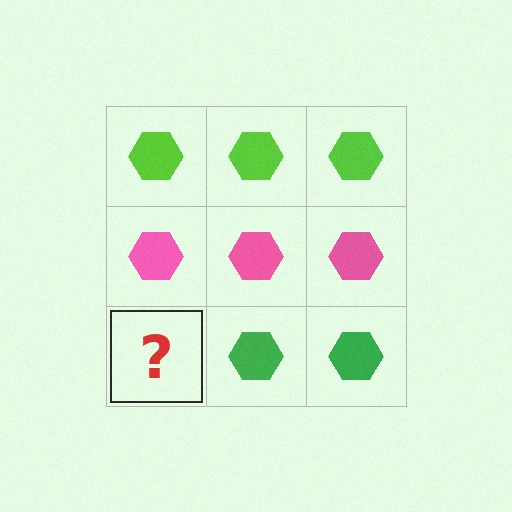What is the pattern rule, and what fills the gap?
The rule is that each row has a consistent color. The gap should be filled with a green hexagon.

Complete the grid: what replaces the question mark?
The question mark should be replaced with a green hexagon.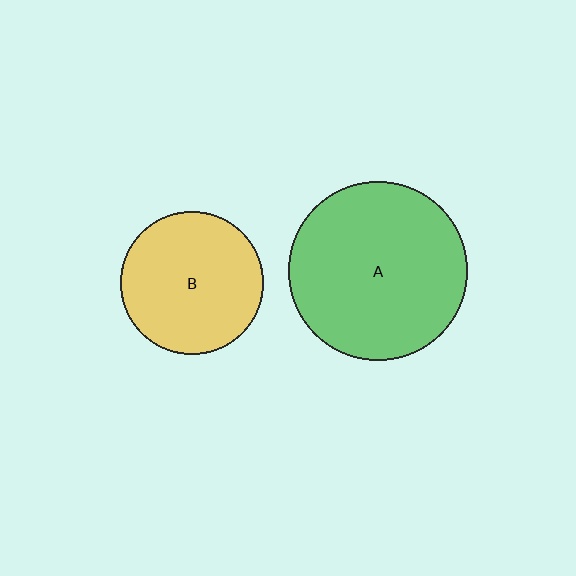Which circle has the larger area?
Circle A (green).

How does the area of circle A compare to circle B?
Approximately 1.6 times.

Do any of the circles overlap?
No, none of the circles overlap.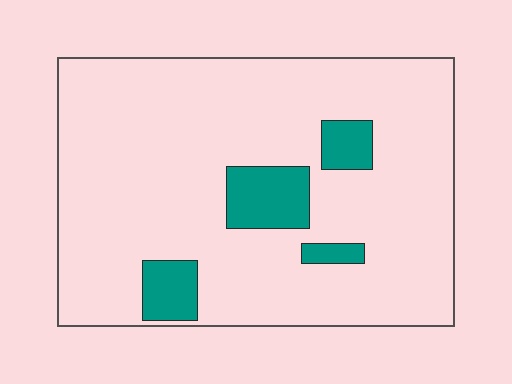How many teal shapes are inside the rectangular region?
4.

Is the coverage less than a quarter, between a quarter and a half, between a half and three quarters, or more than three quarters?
Less than a quarter.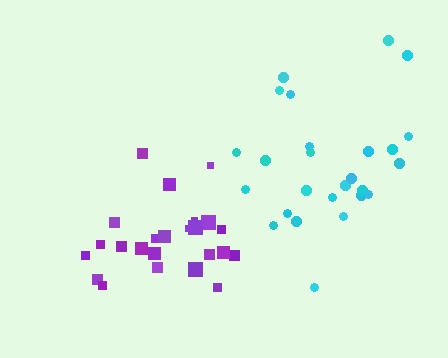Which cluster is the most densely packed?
Purple.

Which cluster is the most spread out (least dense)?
Cyan.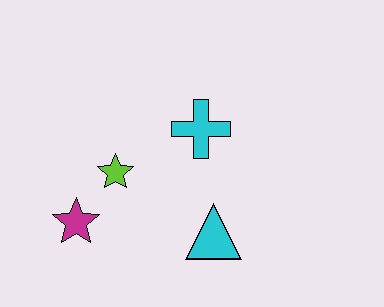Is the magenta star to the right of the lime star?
No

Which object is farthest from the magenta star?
The cyan cross is farthest from the magenta star.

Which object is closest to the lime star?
The magenta star is closest to the lime star.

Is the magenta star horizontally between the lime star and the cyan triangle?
No